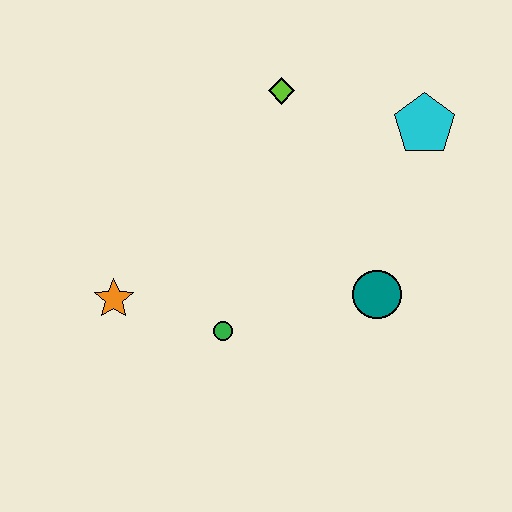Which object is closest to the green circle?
The orange star is closest to the green circle.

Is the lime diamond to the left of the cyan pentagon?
Yes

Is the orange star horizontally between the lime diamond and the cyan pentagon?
No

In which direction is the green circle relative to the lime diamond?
The green circle is below the lime diamond.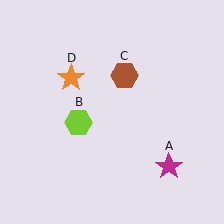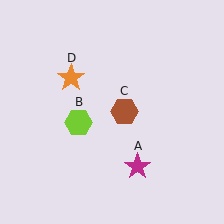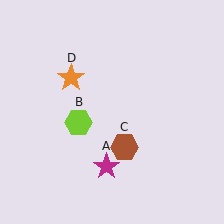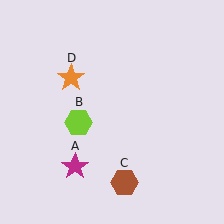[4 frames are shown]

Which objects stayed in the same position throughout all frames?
Lime hexagon (object B) and orange star (object D) remained stationary.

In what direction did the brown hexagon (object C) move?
The brown hexagon (object C) moved down.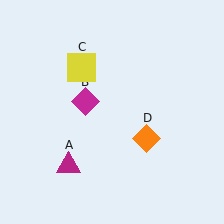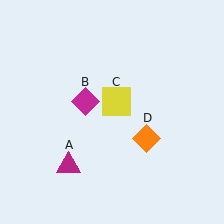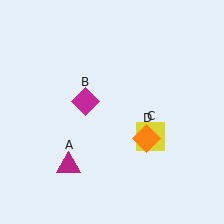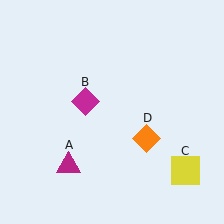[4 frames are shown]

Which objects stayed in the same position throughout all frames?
Magenta triangle (object A) and magenta diamond (object B) and orange diamond (object D) remained stationary.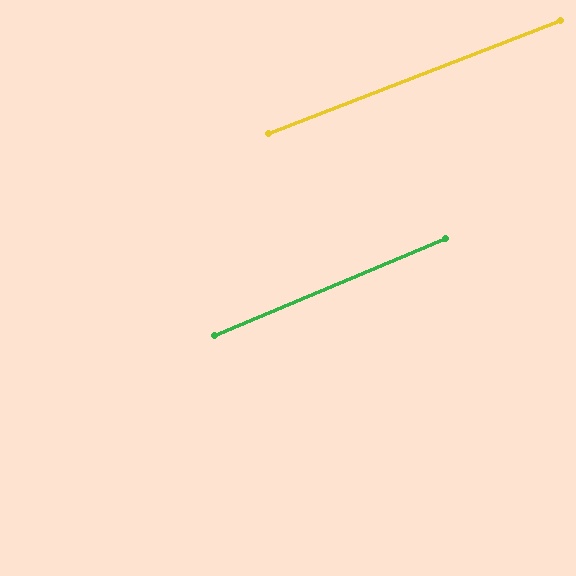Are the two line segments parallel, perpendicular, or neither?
Parallel — their directions differ by only 1.6°.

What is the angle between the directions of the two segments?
Approximately 2 degrees.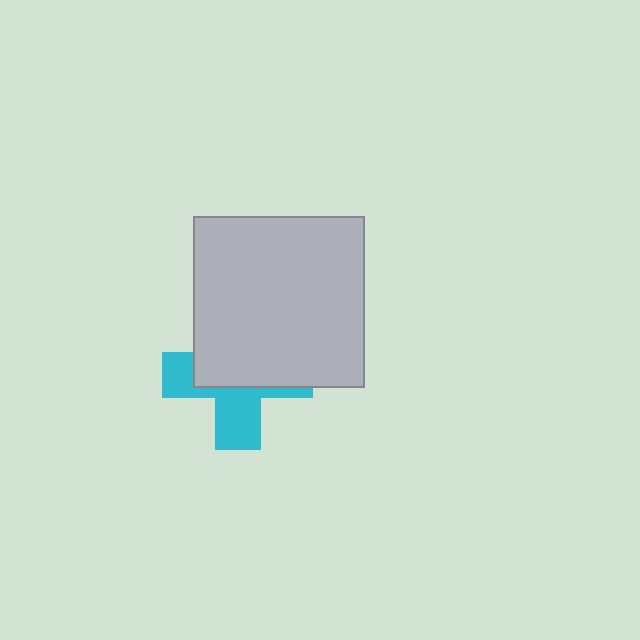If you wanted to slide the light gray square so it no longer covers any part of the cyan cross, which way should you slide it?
Slide it up — that is the most direct way to separate the two shapes.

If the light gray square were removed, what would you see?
You would see the complete cyan cross.